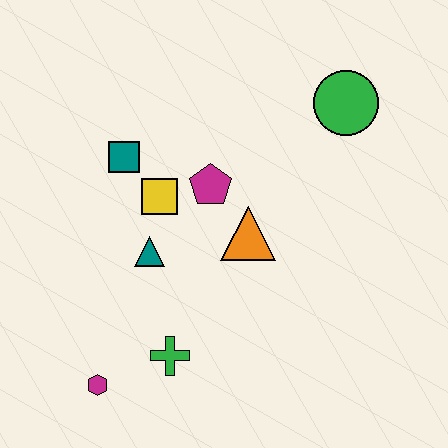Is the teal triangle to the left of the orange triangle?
Yes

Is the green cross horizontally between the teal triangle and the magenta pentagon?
Yes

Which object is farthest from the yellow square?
The green circle is farthest from the yellow square.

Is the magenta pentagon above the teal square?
No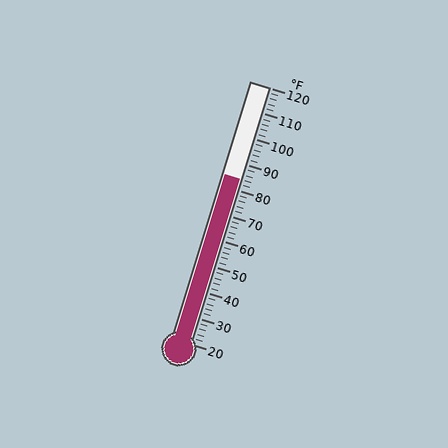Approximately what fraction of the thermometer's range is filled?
The thermometer is filled to approximately 65% of its range.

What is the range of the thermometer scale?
The thermometer scale ranges from 20°F to 120°F.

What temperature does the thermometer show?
The thermometer shows approximately 84°F.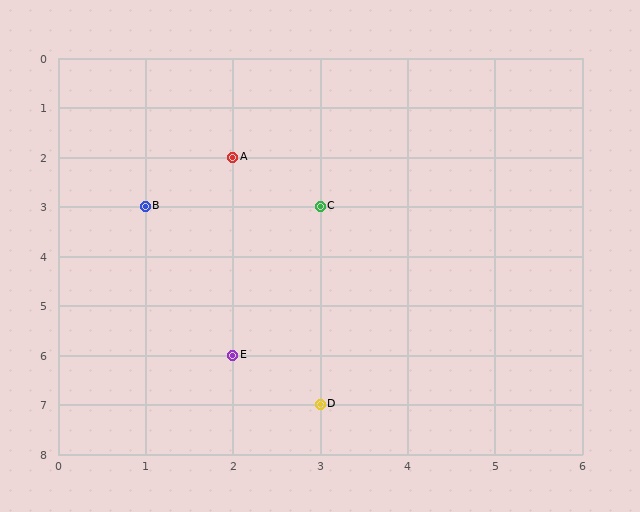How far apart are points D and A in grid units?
Points D and A are 1 column and 5 rows apart (about 5.1 grid units diagonally).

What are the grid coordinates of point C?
Point C is at grid coordinates (3, 3).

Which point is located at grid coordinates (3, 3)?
Point C is at (3, 3).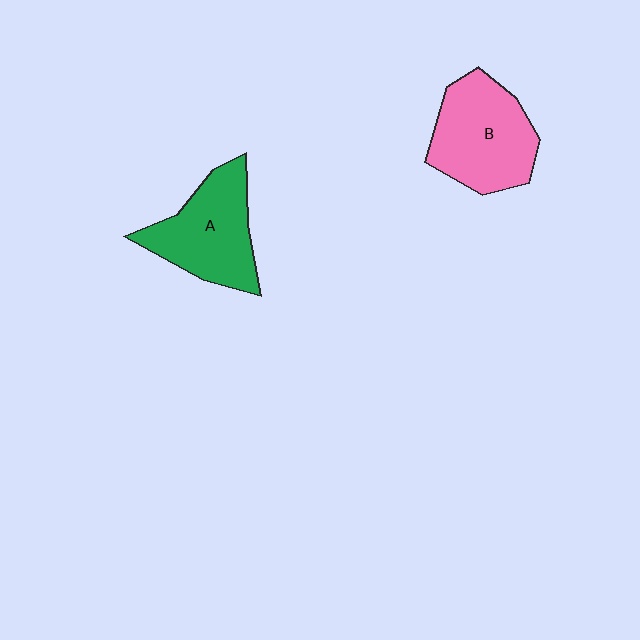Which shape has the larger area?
Shape B (pink).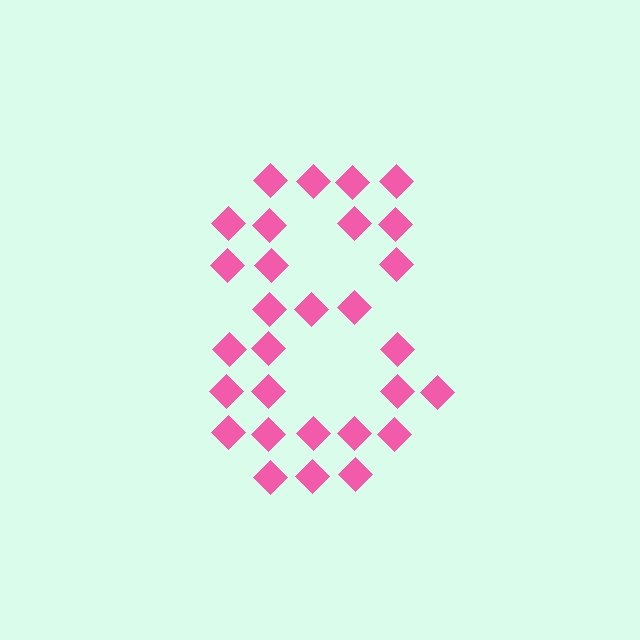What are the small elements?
The small elements are diamonds.